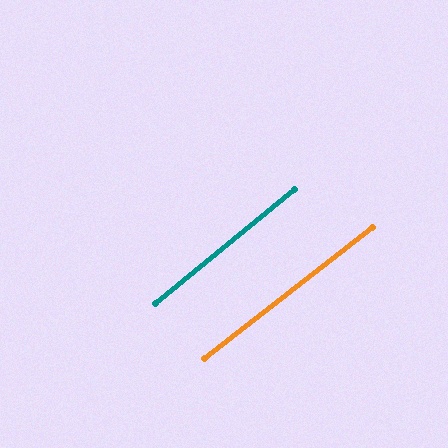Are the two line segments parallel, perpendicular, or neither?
Parallel — their directions differ by only 1.4°.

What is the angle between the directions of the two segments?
Approximately 1 degree.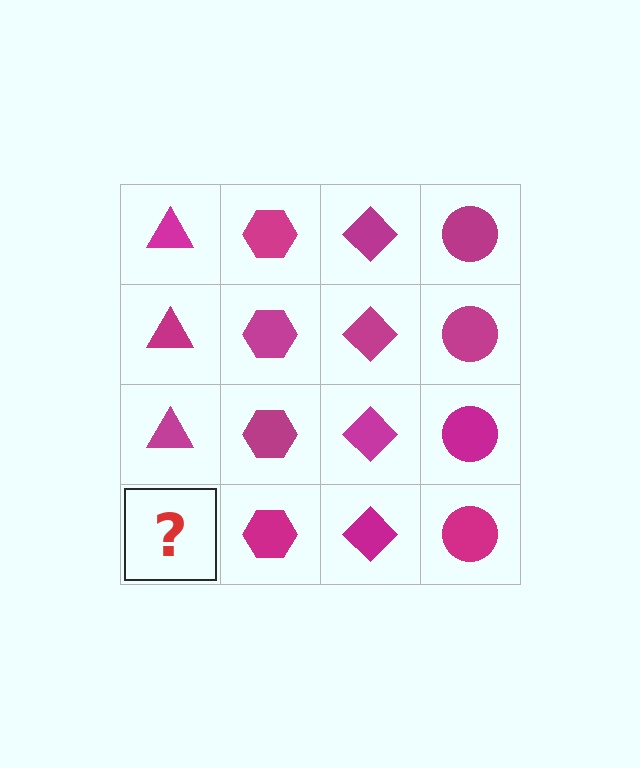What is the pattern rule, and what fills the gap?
The rule is that each column has a consistent shape. The gap should be filled with a magenta triangle.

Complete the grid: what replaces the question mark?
The question mark should be replaced with a magenta triangle.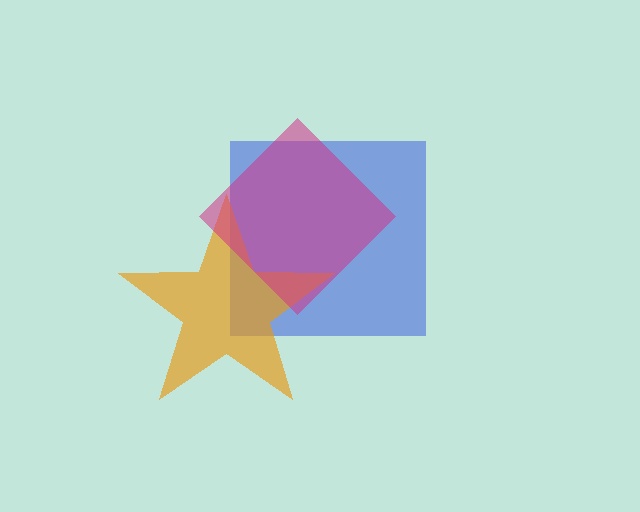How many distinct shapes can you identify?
There are 3 distinct shapes: a blue square, an orange star, a magenta diamond.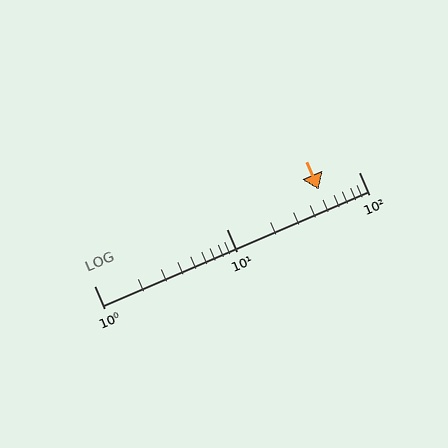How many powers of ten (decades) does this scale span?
The scale spans 2 decades, from 1 to 100.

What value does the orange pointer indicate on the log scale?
The pointer indicates approximately 50.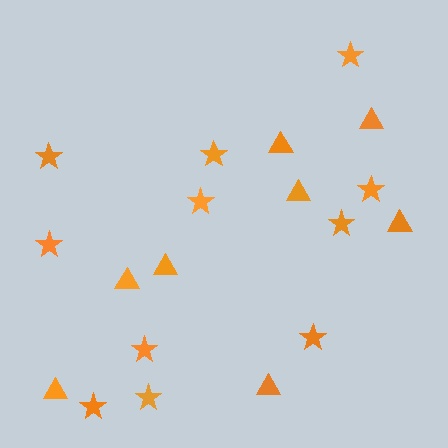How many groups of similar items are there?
There are 2 groups: one group of triangles (8) and one group of stars (11).